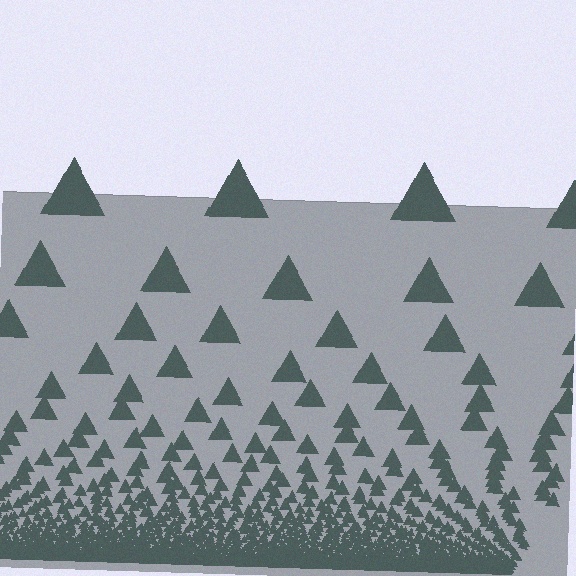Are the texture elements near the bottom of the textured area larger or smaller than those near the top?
Smaller. The gradient is inverted — elements near the bottom are smaller and denser.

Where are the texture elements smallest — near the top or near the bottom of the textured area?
Near the bottom.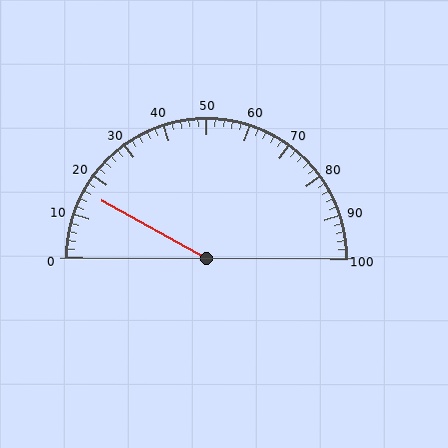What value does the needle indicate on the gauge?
The needle indicates approximately 16.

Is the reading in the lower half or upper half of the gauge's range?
The reading is in the lower half of the range (0 to 100).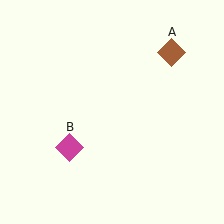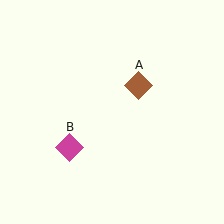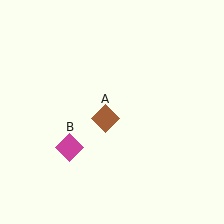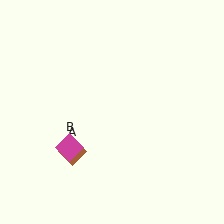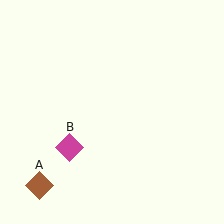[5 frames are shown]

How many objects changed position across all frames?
1 object changed position: brown diamond (object A).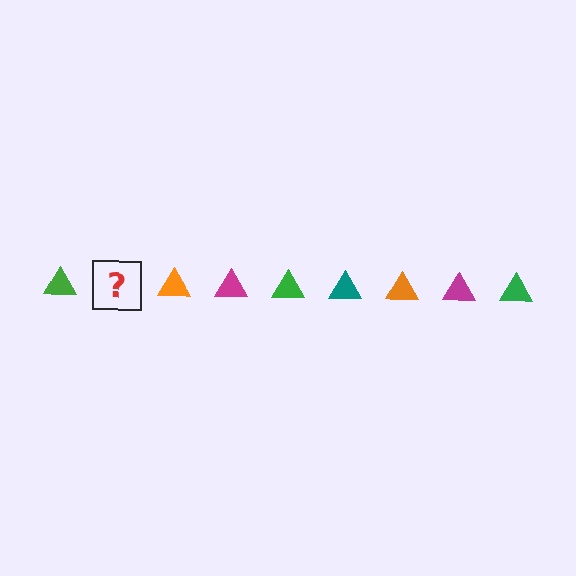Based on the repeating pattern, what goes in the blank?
The blank should be a teal triangle.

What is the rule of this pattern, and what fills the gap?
The rule is that the pattern cycles through green, teal, orange, magenta triangles. The gap should be filled with a teal triangle.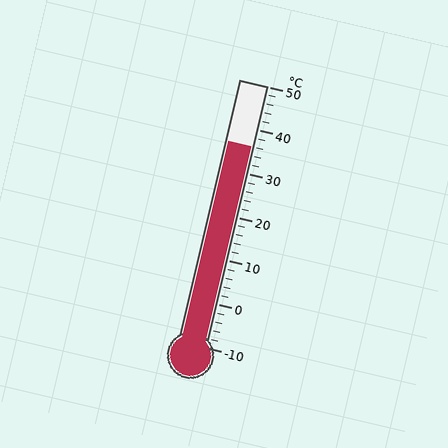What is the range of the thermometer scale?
The thermometer scale ranges from -10°C to 50°C.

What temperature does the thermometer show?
The thermometer shows approximately 36°C.